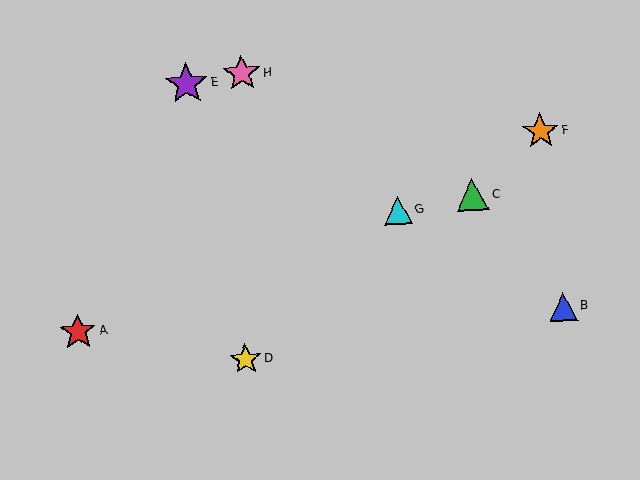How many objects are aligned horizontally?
2 objects (A, B) are aligned horizontally.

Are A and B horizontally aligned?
Yes, both are at y≈332.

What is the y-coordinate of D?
Object D is at y≈359.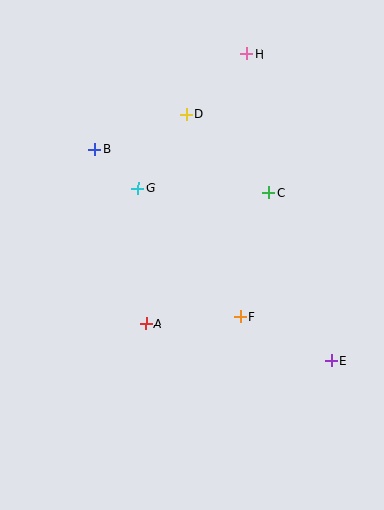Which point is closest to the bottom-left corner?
Point A is closest to the bottom-left corner.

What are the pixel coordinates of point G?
Point G is at (138, 188).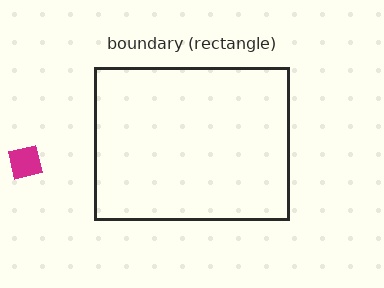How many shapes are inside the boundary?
0 inside, 1 outside.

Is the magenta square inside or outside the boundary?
Outside.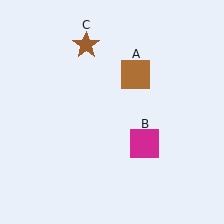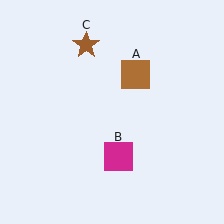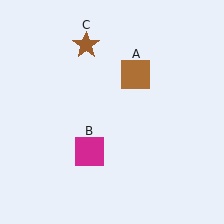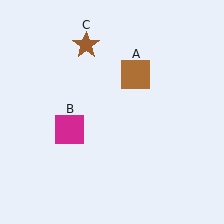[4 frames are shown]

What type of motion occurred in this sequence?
The magenta square (object B) rotated clockwise around the center of the scene.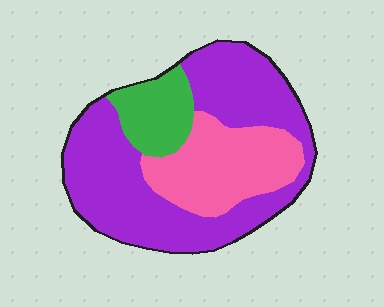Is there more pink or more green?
Pink.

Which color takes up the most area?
Purple, at roughly 60%.